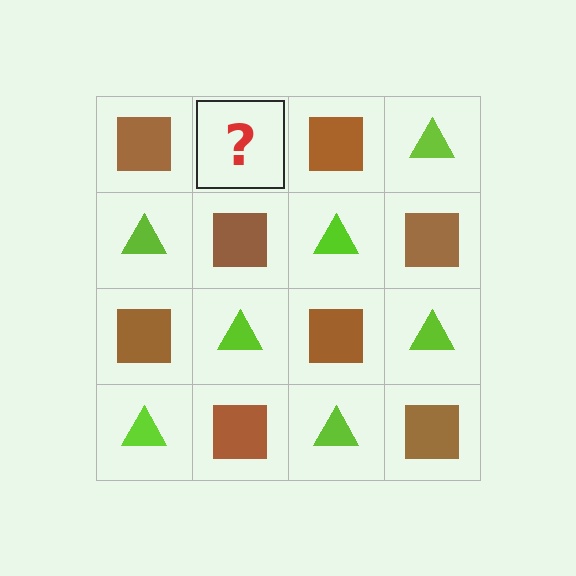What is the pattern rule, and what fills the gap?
The rule is that it alternates brown square and lime triangle in a checkerboard pattern. The gap should be filled with a lime triangle.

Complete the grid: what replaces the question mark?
The question mark should be replaced with a lime triangle.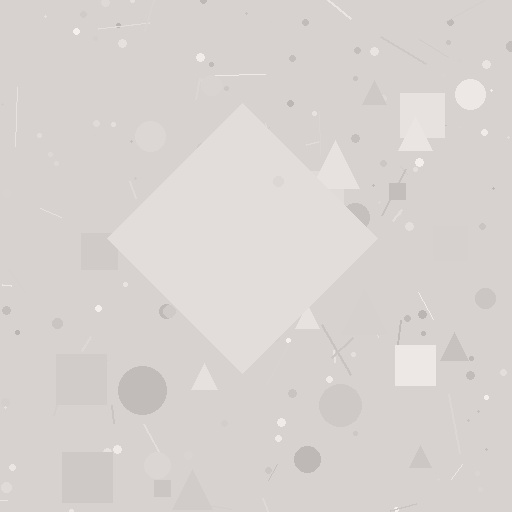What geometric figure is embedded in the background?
A diamond is embedded in the background.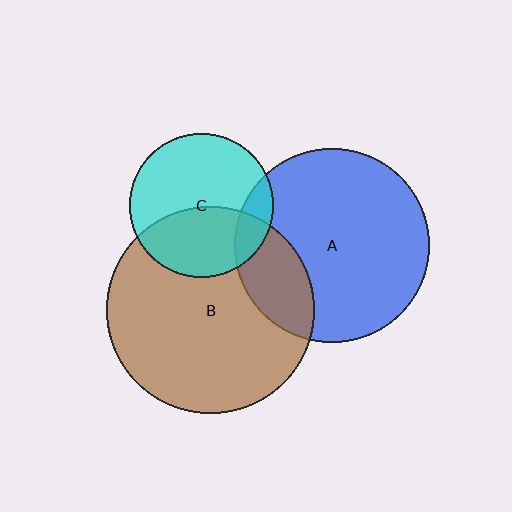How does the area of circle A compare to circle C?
Approximately 1.8 times.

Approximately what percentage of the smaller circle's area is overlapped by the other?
Approximately 40%.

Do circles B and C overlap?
Yes.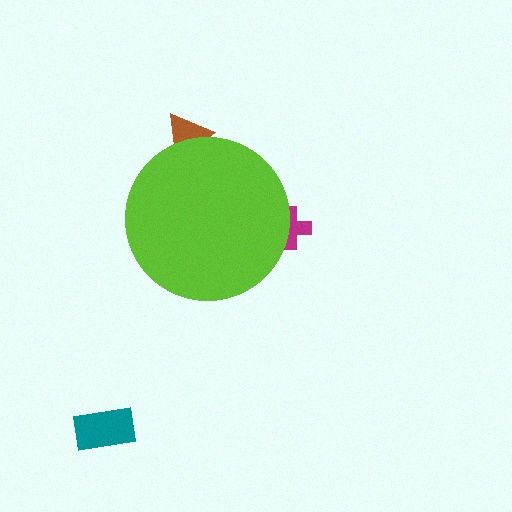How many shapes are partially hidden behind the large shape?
2 shapes are partially hidden.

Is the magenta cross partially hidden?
Yes, the magenta cross is partially hidden behind the lime circle.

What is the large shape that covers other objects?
A lime circle.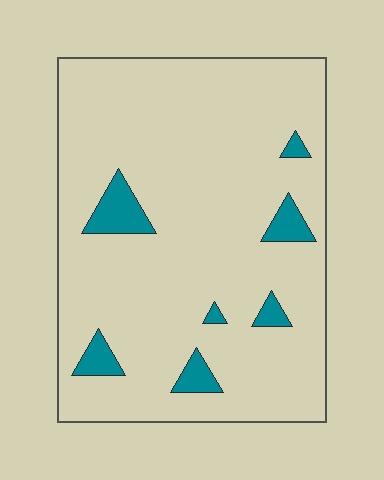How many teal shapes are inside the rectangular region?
7.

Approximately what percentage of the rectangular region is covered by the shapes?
Approximately 10%.